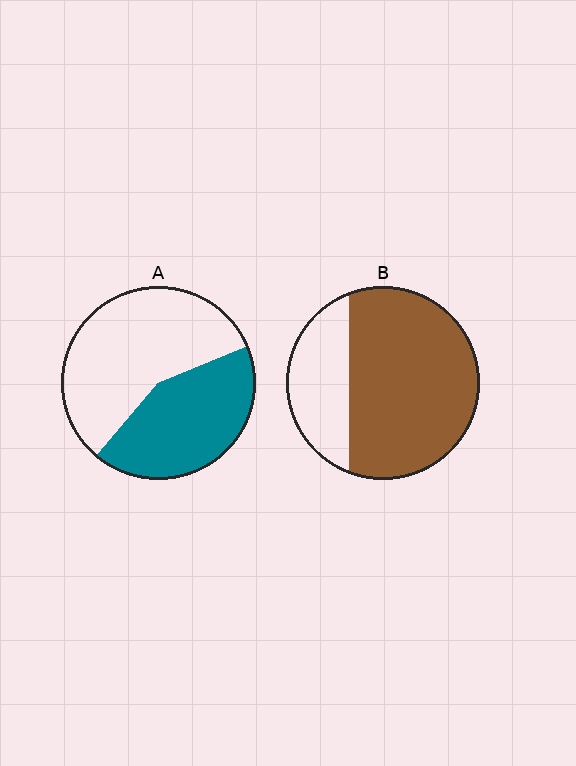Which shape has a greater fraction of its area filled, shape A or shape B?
Shape B.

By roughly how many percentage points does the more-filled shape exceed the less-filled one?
By roughly 30 percentage points (B over A).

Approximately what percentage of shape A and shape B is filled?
A is approximately 45% and B is approximately 70%.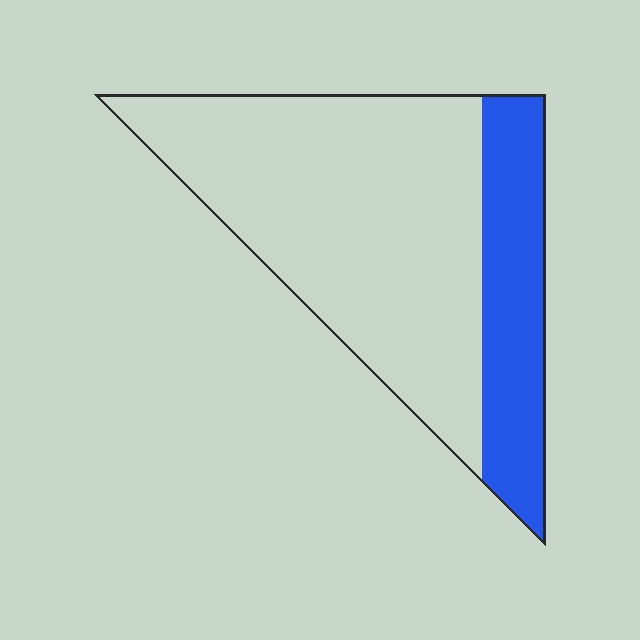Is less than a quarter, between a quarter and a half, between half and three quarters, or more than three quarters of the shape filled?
Between a quarter and a half.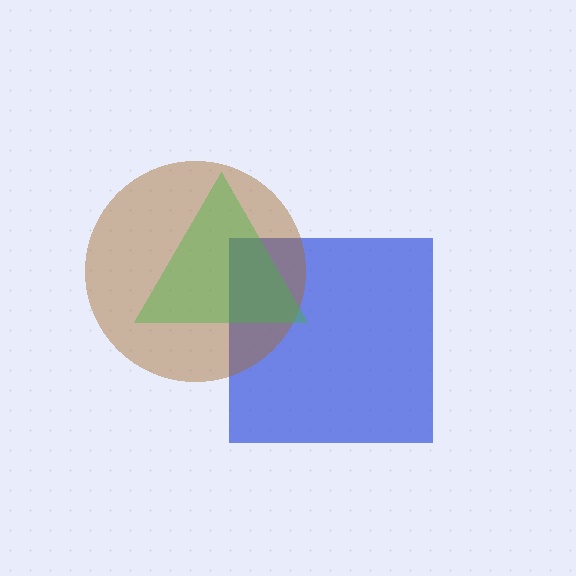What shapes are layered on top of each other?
The layered shapes are: a blue square, a brown circle, a green triangle.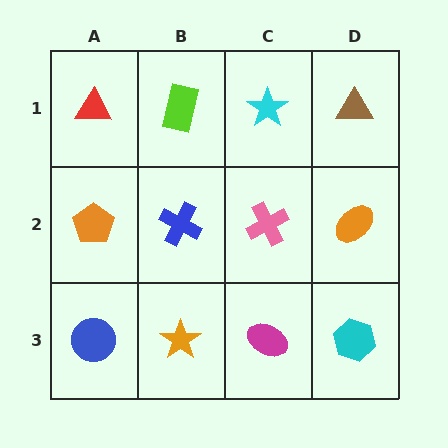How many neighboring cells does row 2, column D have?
3.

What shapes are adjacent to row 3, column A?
An orange pentagon (row 2, column A), an orange star (row 3, column B).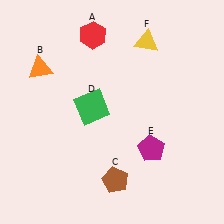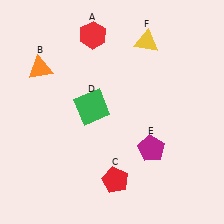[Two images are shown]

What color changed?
The pentagon (C) changed from brown in Image 1 to red in Image 2.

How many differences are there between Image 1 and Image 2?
There is 1 difference between the two images.